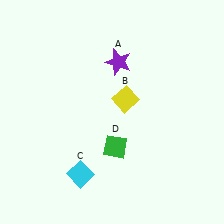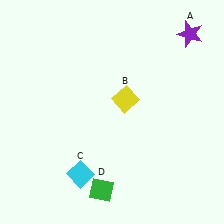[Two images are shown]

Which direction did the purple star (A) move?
The purple star (A) moved right.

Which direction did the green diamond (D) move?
The green diamond (D) moved down.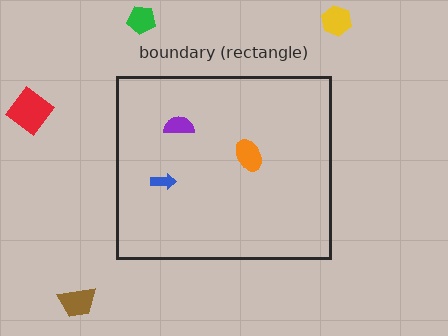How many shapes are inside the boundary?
3 inside, 4 outside.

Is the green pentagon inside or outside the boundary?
Outside.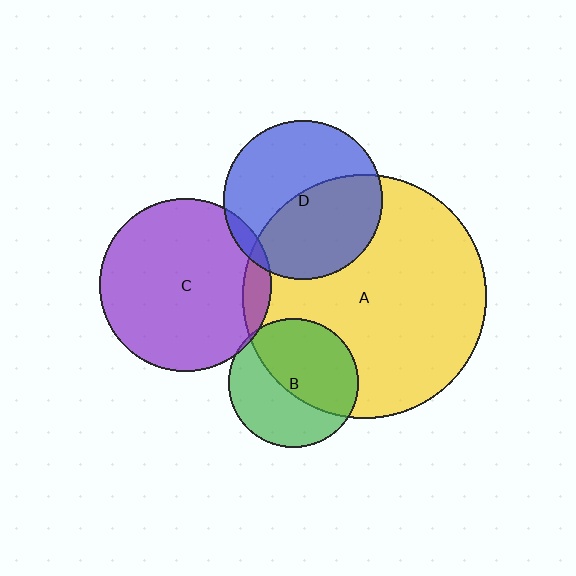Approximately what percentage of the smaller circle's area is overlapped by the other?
Approximately 5%.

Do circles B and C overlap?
Yes.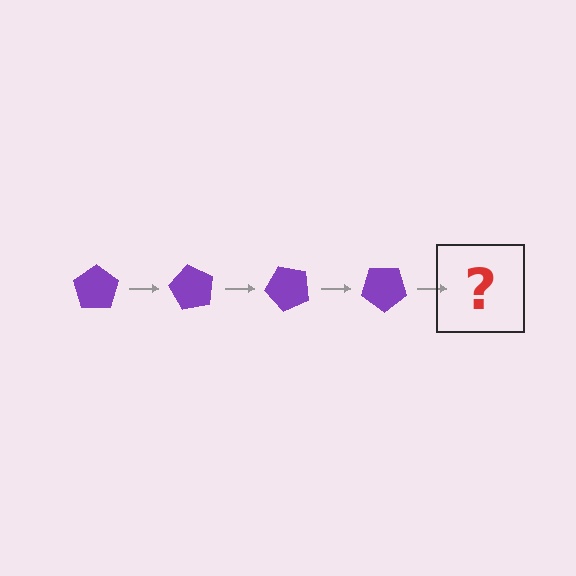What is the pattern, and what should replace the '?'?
The pattern is that the pentagon rotates 60 degrees each step. The '?' should be a purple pentagon rotated 240 degrees.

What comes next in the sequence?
The next element should be a purple pentagon rotated 240 degrees.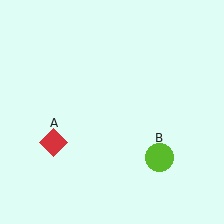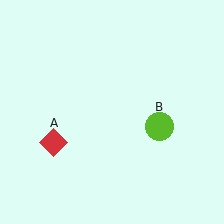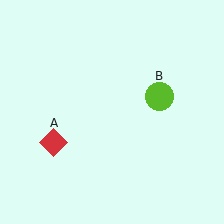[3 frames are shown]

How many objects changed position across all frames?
1 object changed position: lime circle (object B).